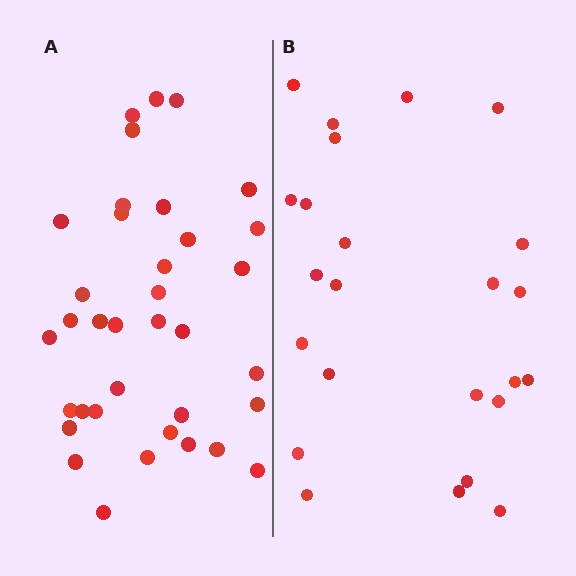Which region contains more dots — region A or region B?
Region A (the left region) has more dots.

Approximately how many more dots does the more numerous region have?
Region A has roughly 12 or so more dots than region B.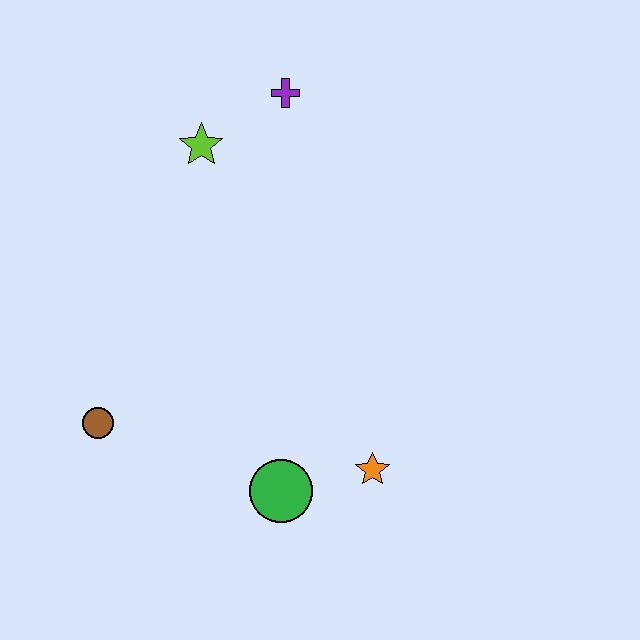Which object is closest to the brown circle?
The green circle is closest to the brown circle.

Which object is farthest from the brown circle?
The purple cross is farthest from the brown circle.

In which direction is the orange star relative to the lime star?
The orange star is below the lime star.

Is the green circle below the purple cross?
Yes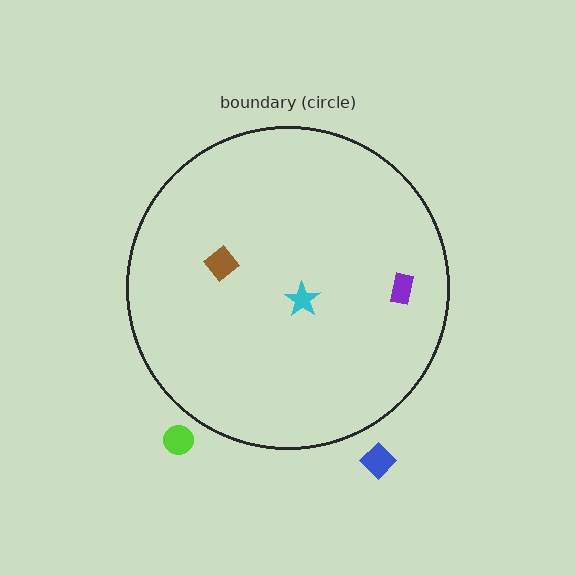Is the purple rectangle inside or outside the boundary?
Inside.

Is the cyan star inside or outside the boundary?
Inside.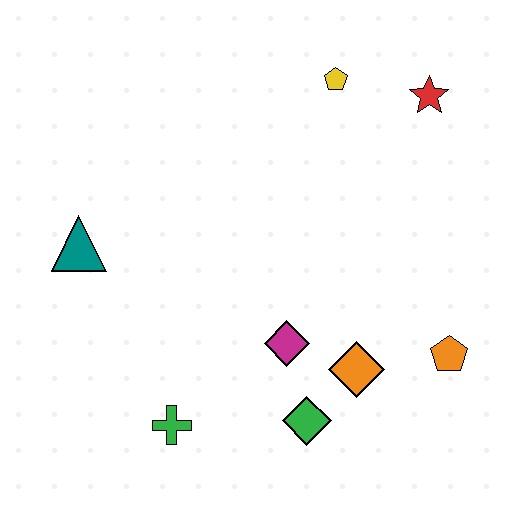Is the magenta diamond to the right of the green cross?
Yes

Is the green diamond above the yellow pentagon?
No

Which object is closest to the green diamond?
The orange diamond is closest to the green diamond.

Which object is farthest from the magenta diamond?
The red star is farthest from the magenta diamond.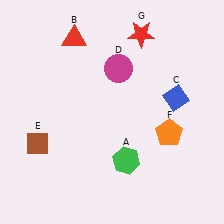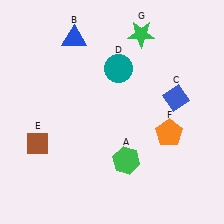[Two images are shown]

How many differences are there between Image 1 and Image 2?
There are 3 differences between the two images.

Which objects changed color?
B changed from red to blue. D changed from magenta to teal. G changed from red to green.